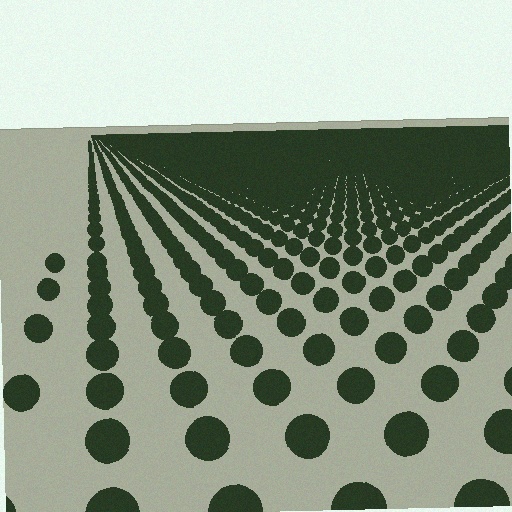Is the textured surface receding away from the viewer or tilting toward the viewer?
The surface is receding away from the viewer. Texture elements get smaller and denser toward the top.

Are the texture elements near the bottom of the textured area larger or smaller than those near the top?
Larger. Near the bottom, elements are closer to the viewer and appear at a bigger on-screen size.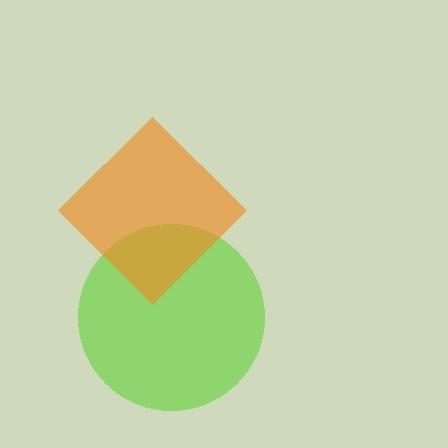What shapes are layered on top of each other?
The layered shapes are: a lime circle, an orange diamond.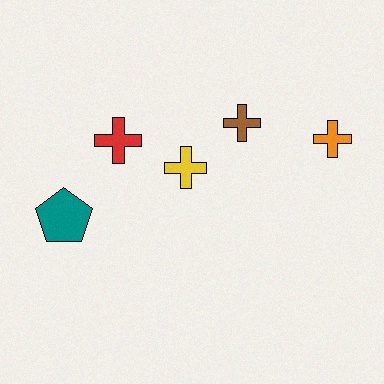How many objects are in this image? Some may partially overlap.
There are 5 objects.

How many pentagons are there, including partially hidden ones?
There is 1 pentagon.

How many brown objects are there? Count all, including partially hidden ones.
There is 1 brown object.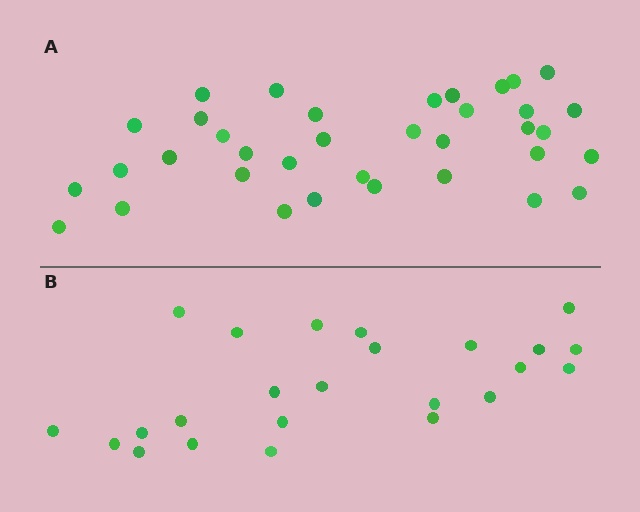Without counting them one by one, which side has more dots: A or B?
Region A (the top region) has more dots.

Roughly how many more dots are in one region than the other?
Region A has roughly 12 or so more dots than region B.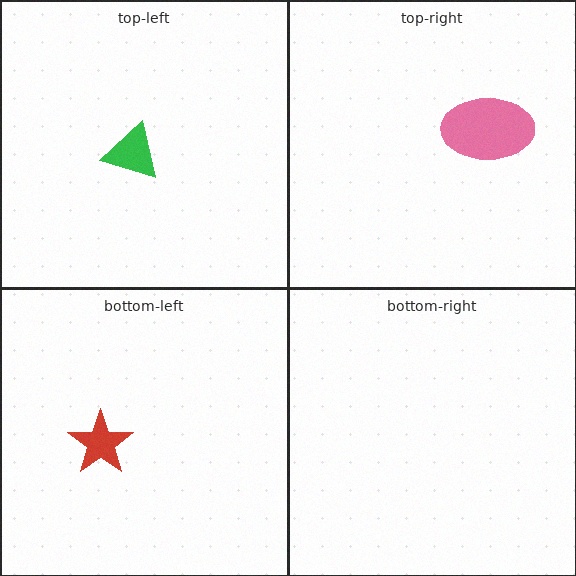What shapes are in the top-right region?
The pink ellipse.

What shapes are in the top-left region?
The green triangle.